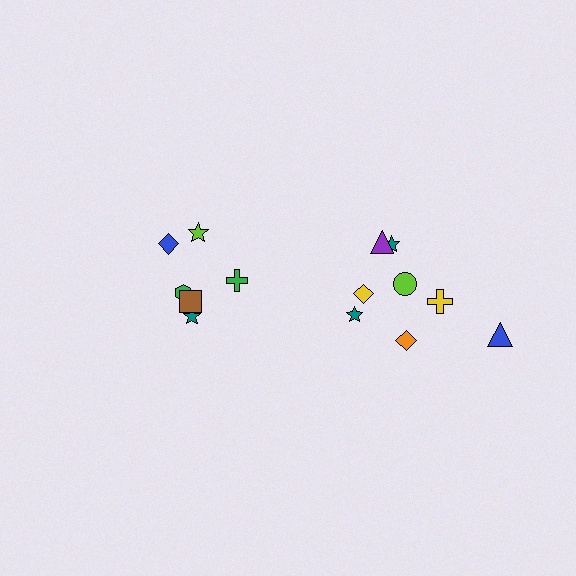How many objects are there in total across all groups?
There are 14 objects.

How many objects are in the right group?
There are 8 objects.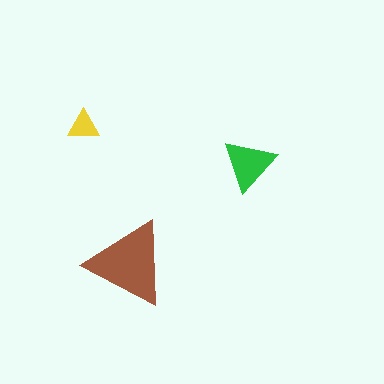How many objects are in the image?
There are 3 objects in the image.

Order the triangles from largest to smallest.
the brown one, the green one, the yellow one.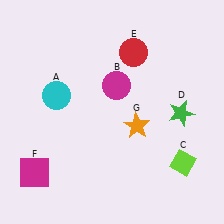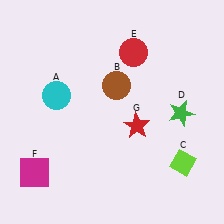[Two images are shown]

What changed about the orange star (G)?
In Image 1, G is orange. In Image 2, it changed to red.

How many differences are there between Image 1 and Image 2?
There are 2 differences between the two images.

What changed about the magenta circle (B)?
In Image 1, B is magenta. In Image 2, it changed to brown.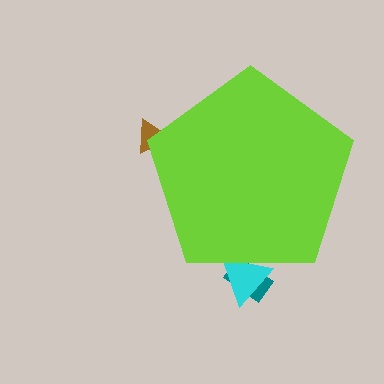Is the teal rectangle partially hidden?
Yes, the teal rectangle is partially hidden behind the lime pentagon.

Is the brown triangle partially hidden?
Yes, the brown triangle is partially hidden behind the lime pentagon.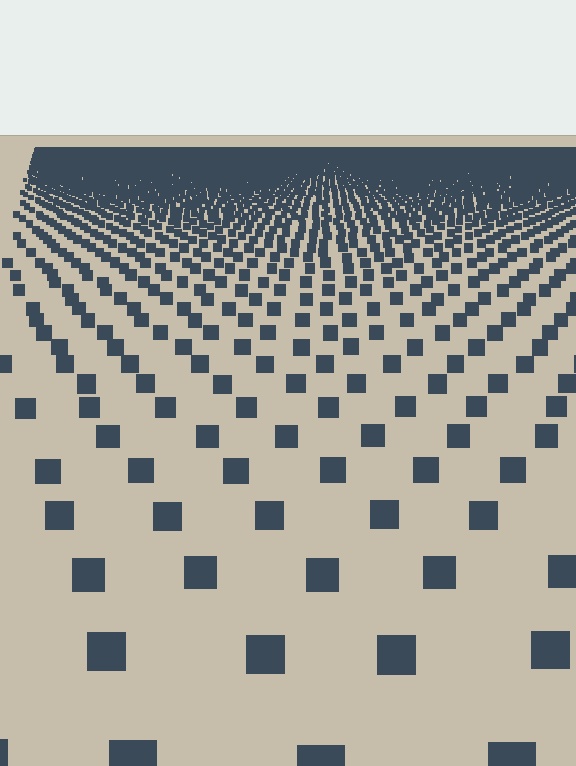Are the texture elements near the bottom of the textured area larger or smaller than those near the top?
Larger. Near the bottom, elements are closer to the viewer and appear at a bigger on-screen size.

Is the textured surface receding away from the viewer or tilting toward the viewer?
The surface is receding away from the viewer. Texture elements get smaller and denser toward the top.